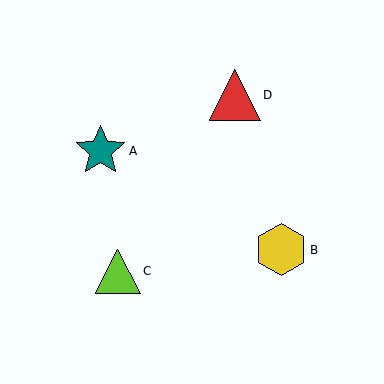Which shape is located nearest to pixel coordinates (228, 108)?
The red triangle (labeled D) at (235, 95) is nearest to that location.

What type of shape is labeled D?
Shape D is a red triangle.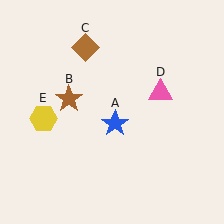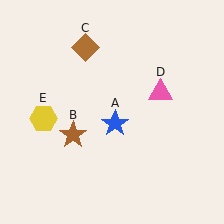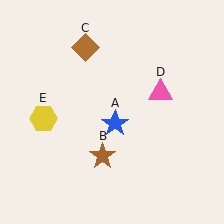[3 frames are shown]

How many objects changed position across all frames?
1 object changed position: brown star (object B).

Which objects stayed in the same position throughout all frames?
Blue star (object A) and brown diamond (object C) and pink triangle (object D) and yellow hexagon (object E) remained stationary.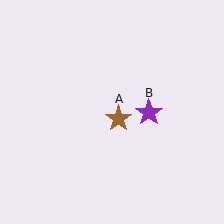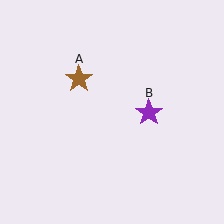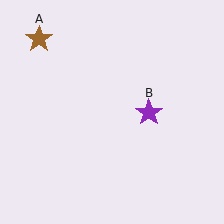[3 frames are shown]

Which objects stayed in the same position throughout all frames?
Purple star (object B) remained stationary.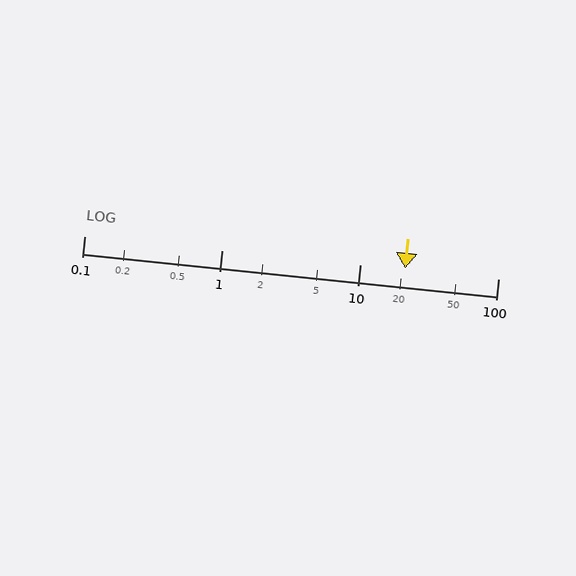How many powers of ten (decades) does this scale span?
The scale spans 3 decades, from 0.1 to 100.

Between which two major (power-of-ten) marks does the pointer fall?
The pointer is between 10 and 100.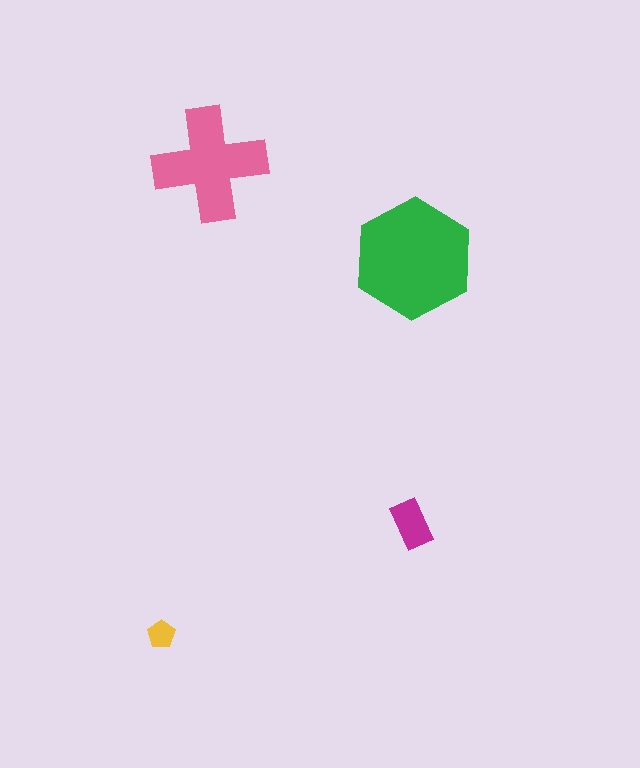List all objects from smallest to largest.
The yellow pentagon, the magenta rectangle, the pink cross, the green hexagon.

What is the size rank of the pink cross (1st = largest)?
2nd.